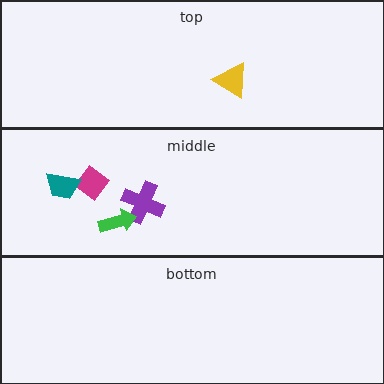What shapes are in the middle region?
The purple cross, the green arrow, the magenta diamond, the teal trapezoid.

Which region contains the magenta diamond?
The middle region.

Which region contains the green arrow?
The middle region.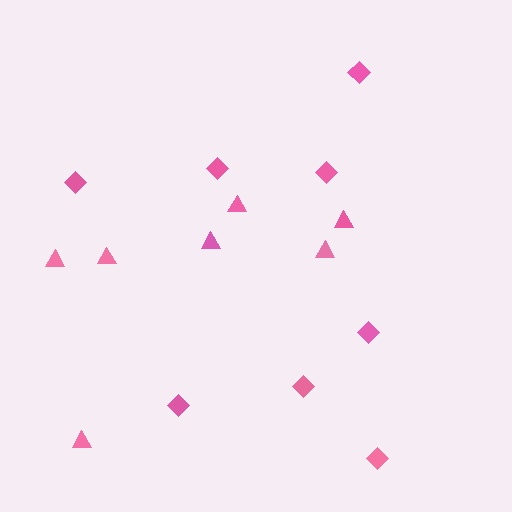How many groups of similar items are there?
There are 2 groups: one group of diamonds (8) and one group of triangles (7).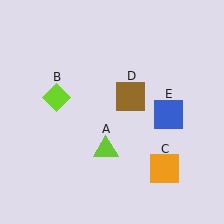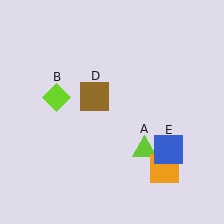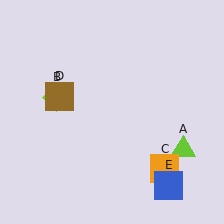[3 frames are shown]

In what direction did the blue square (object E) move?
The blue square (object E) moved down.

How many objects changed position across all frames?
3 objects changed position: lime triangle (object A), brown square (object D), blue square (object E).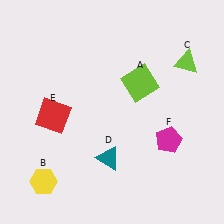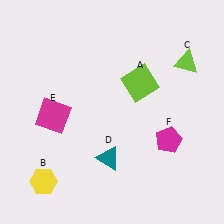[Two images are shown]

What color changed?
The square (E) changed from red in Image 1 to magenta in Image 2.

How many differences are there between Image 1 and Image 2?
There is 1 difference between the two images.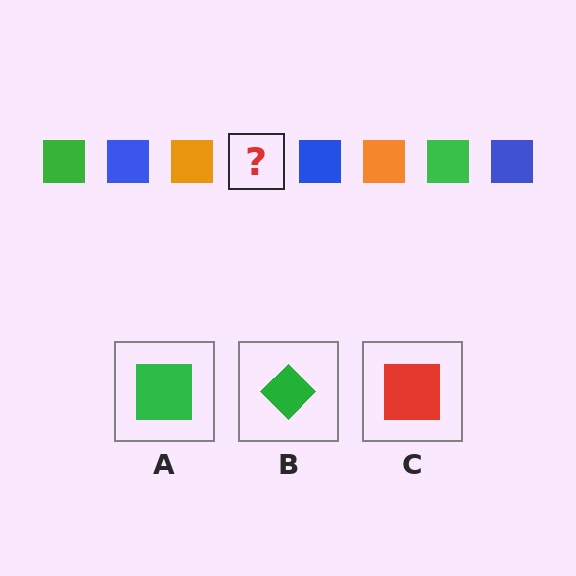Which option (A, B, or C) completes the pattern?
A.